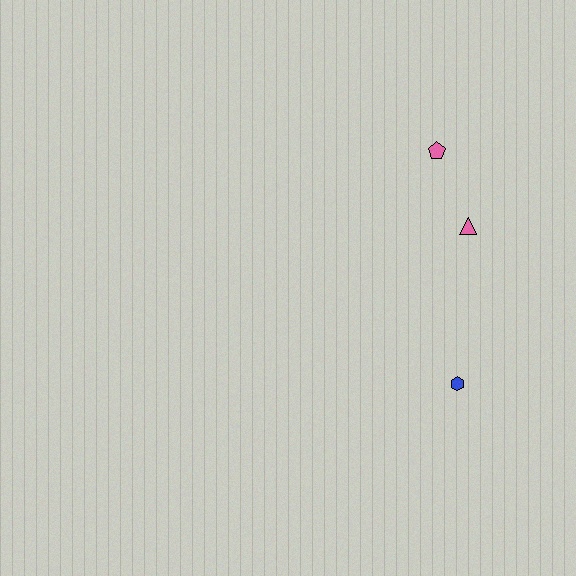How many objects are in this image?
There are 3 objects.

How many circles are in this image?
There are no circles.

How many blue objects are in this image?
There is 1 blue object.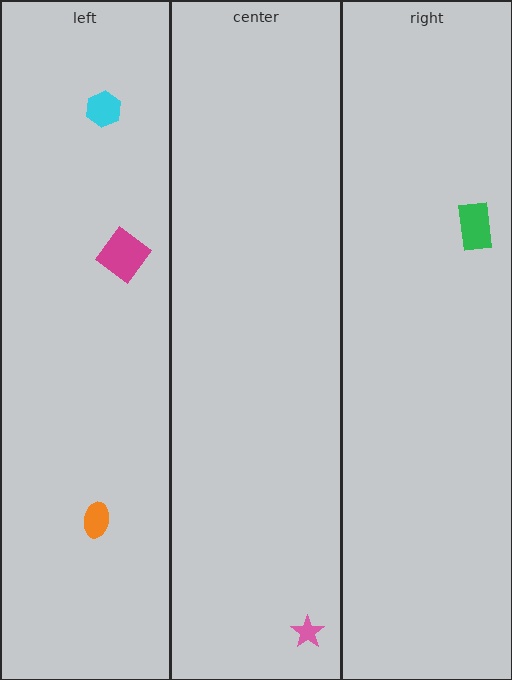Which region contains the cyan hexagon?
The left region.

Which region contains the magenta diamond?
The left region.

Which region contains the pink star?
The center region.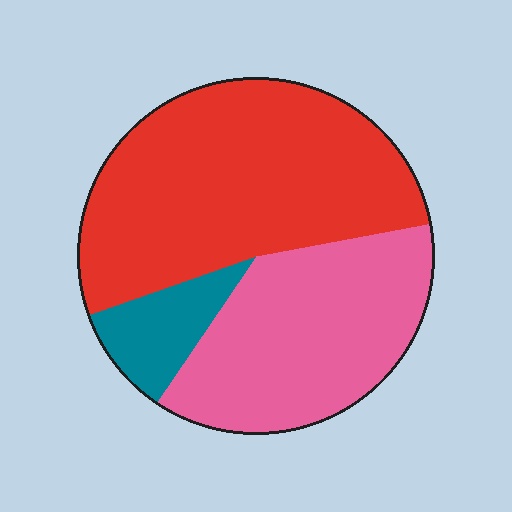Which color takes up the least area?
Teal, at roughly 10%.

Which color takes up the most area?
Red, at roughly 55%.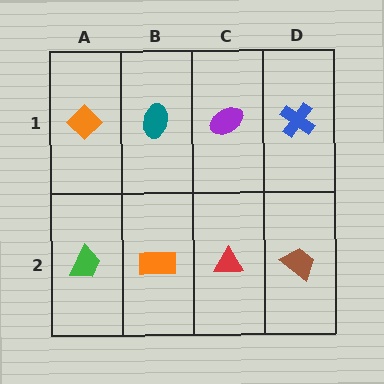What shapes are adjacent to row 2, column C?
A purple ellipse (row 1, column C), an orange rectangle (row 2, column B), a brown trapezoid (row 2, column D).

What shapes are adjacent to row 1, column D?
A brown trapezoid (row 2, column D), a purple ellipse (row 1, column C).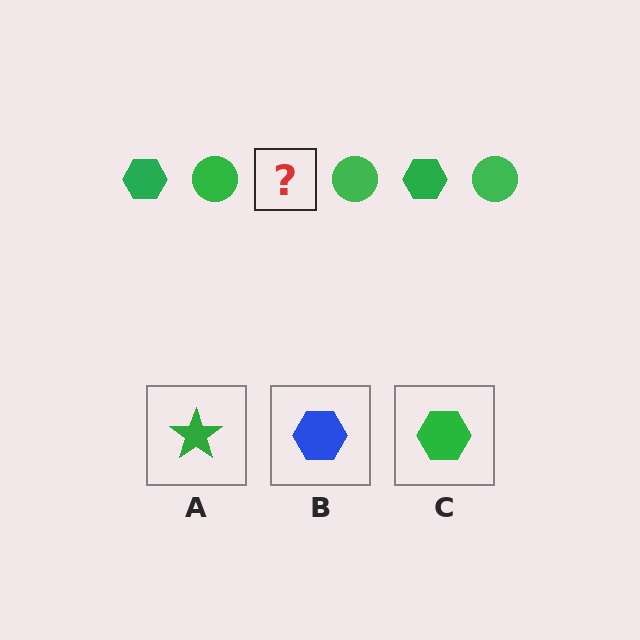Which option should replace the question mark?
Option C.